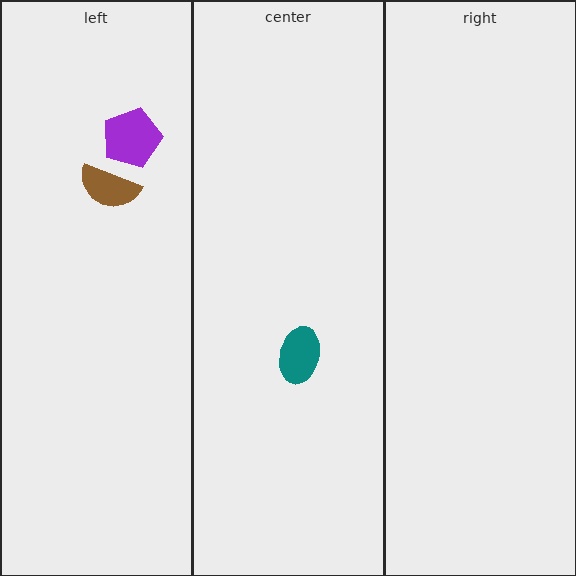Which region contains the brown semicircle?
The left region.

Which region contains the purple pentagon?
The left region.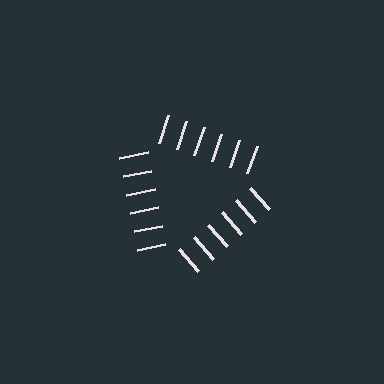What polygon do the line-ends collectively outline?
An illusory triangle — the line segments terminate on its edges but no continuous stroke is drawn.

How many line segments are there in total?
18 — 6 along each of the 3 edges.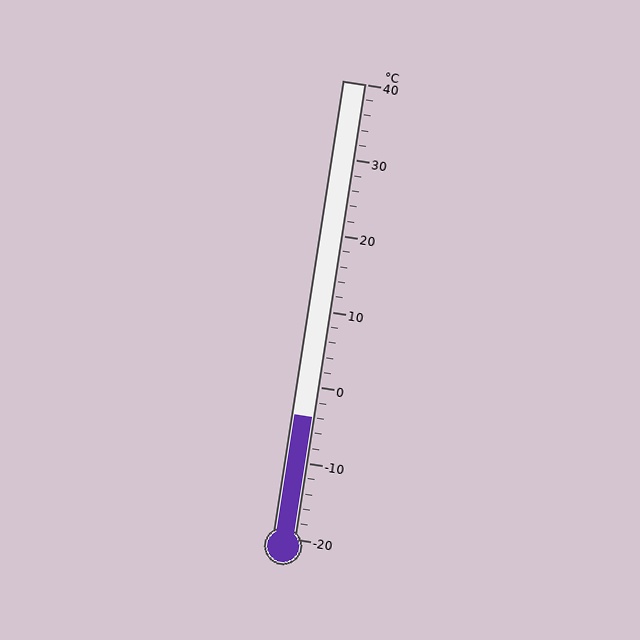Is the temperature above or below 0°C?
The temperature is below 0°C.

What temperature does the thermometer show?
The thermometer shows approximately -4°C.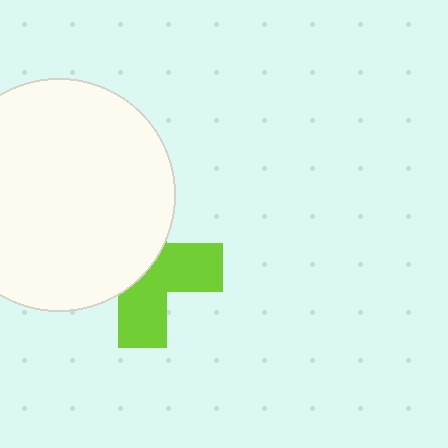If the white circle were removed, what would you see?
You would see the complete lime cross.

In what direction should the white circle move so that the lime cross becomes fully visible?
The white circle should move toward the upper-left. That is the shortest direction to clear the overlap and leave the lime cross fully visible.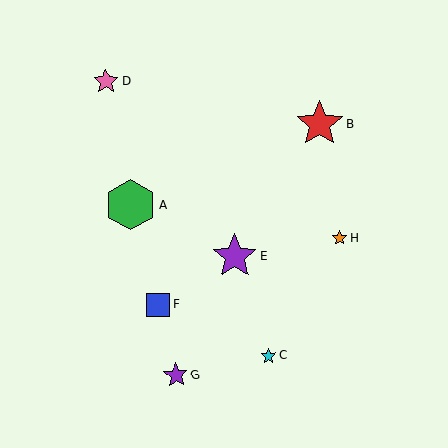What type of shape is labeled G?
Shape G is a purple star.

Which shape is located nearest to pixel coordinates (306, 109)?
The red star (labeled B) at (320, 124) is nearest to that location.